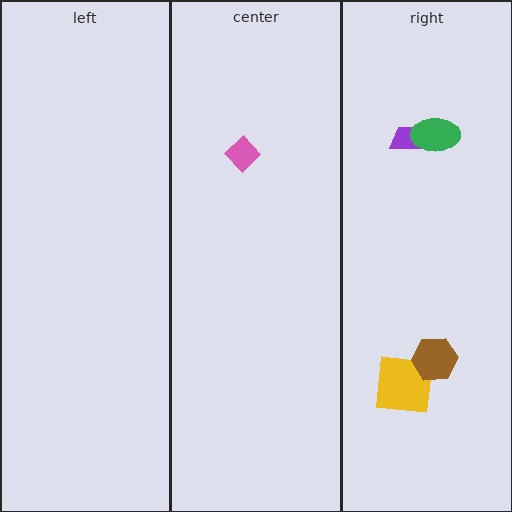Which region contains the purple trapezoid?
The right region.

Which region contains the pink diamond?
The center region.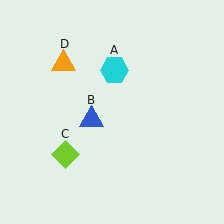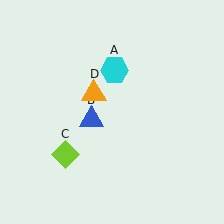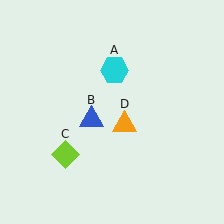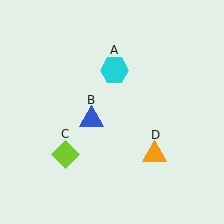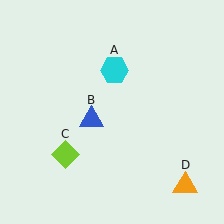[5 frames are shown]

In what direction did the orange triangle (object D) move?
The orange triangle (object D) moved down and to the right.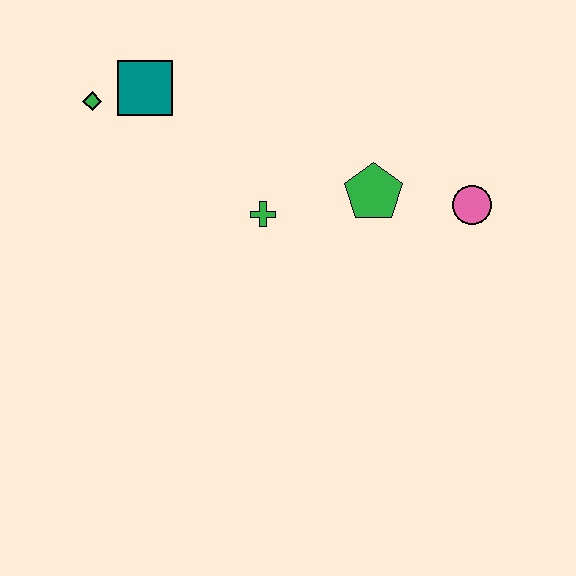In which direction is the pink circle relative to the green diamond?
The pink circle is to the right of the green diamond.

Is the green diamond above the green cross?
Yes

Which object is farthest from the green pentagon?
The green diamond is farthest from the green pentagon.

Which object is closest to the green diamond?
The teal square is closest to the green diamond.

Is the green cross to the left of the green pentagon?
Yes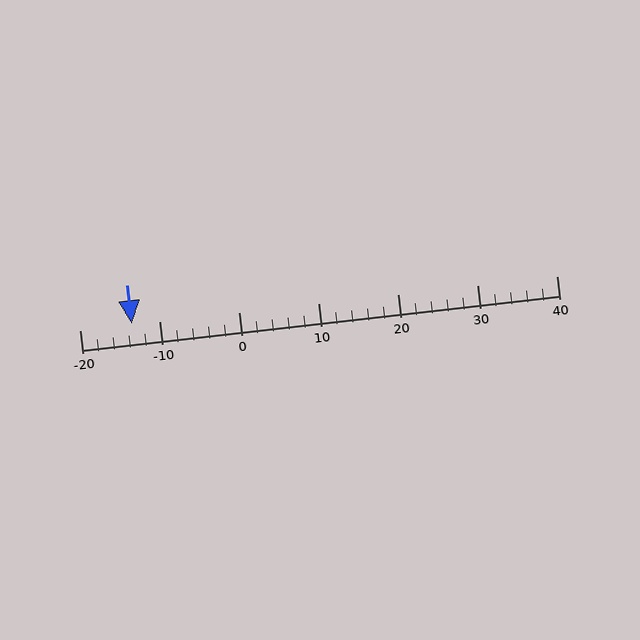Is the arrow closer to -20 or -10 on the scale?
The arrow is closer to -10.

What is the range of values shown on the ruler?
The ruler shows values from -20 to 40.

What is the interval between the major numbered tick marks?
The major tick marks are spaced 10 units apart.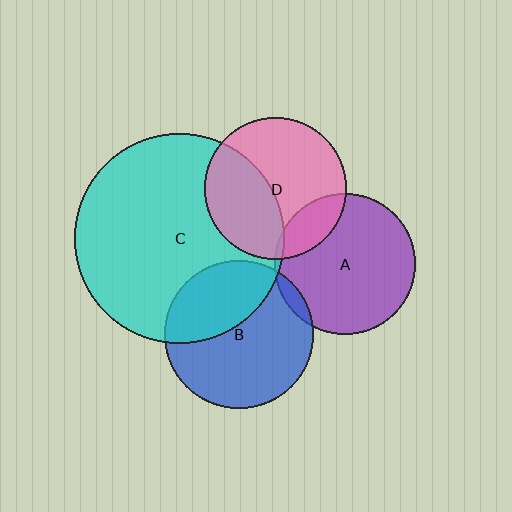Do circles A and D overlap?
Yes.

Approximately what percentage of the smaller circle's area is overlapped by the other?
Approximately 15%.